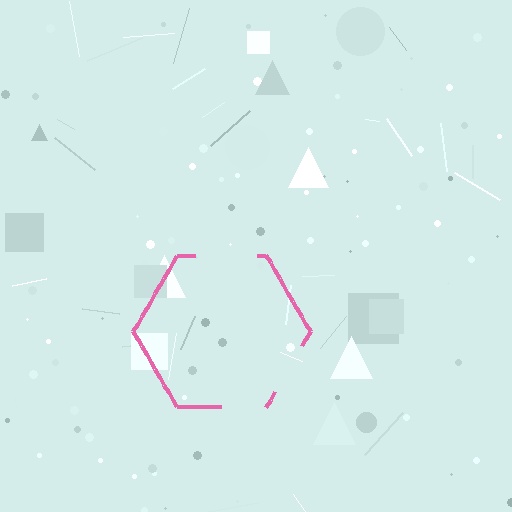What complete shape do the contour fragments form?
The contour fragments form a hexagon.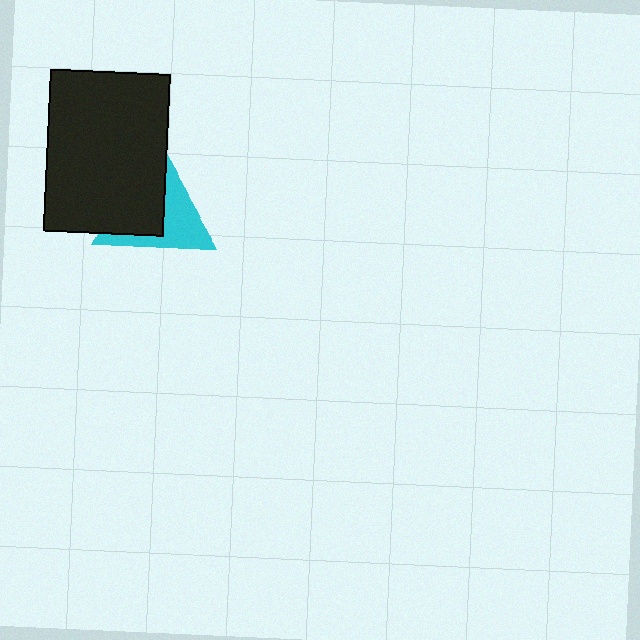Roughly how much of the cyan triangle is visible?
About half of it is visible (roughly 50%).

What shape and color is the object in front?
The object in front is a black rectangle.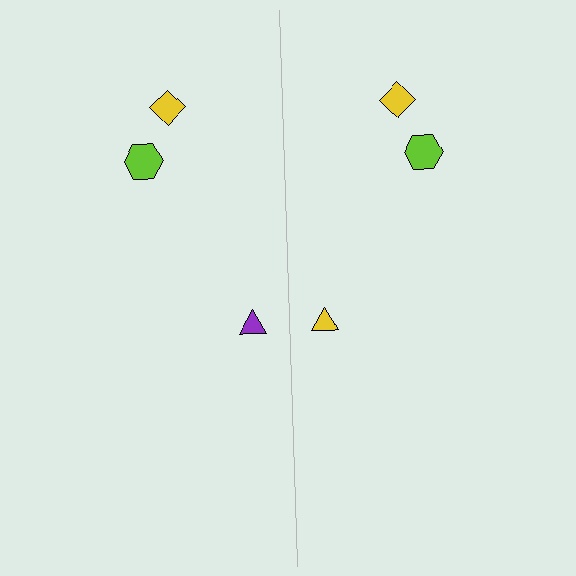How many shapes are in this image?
There are 6 shapes in this image.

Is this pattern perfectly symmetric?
No, the pattern is not perfectly symmetric. The yellow triangle on the right side breaks the symmetry — its mirror counterpart is purple.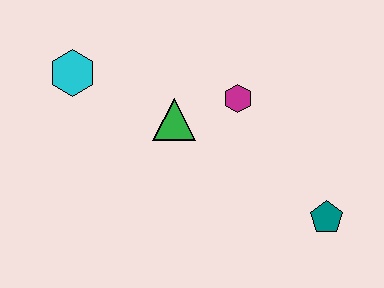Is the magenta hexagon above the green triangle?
Yes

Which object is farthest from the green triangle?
The teal pentagon is farthest from the green triangle.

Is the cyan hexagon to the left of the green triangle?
Yes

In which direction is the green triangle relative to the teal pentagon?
The green triangle is to the left of the teal pentagon.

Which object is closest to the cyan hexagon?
The green triangle is closest to the cyan hexagon.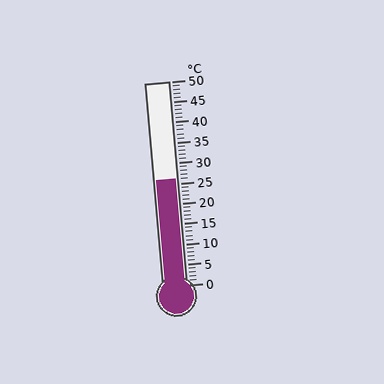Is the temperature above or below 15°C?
The temperature is above 15°C.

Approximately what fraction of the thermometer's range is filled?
The thermometer is filled to approximately 50% of its range.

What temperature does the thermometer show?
The thermometer shows approximately 26°C.